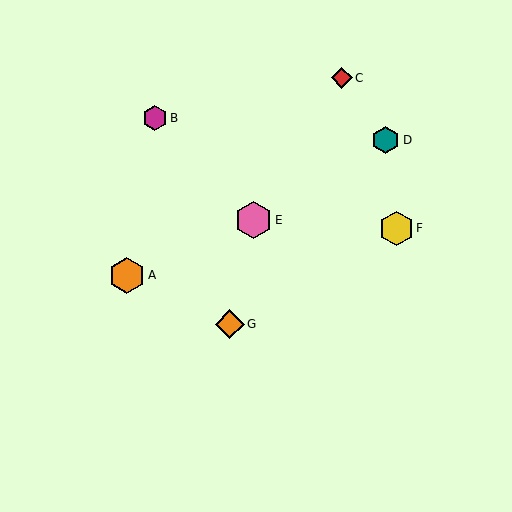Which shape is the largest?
The pink hexagon (labeled E) is the largest.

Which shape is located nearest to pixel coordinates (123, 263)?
The orange hexagon (labeled A) at (127, 275) is nearest to that location.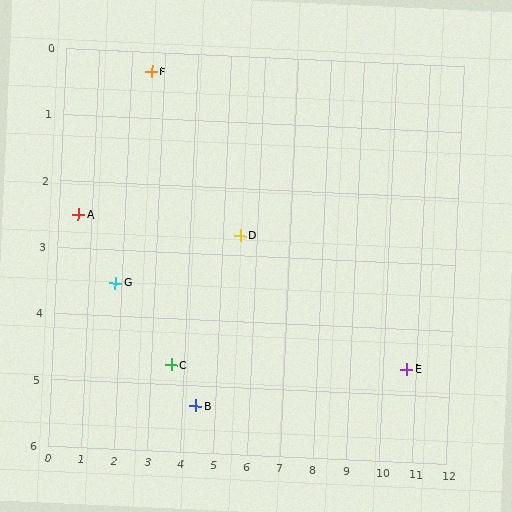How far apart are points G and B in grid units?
Points G and B are about 3.2 grid units apart.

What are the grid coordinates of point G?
Point G is at approximately (1.8, 3.5).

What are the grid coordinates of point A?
Point A is at approximately (0.6, 2.5).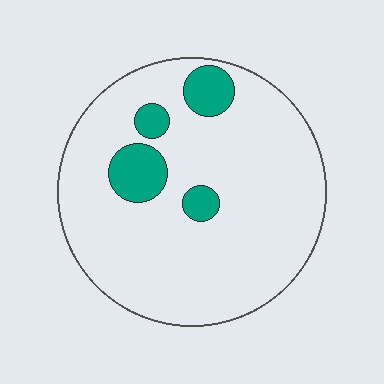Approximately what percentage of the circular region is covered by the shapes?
Approximately 10%.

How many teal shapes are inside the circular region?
4.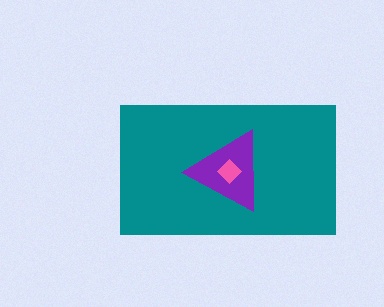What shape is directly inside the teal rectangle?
The purple triangle.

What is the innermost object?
The pink diamond.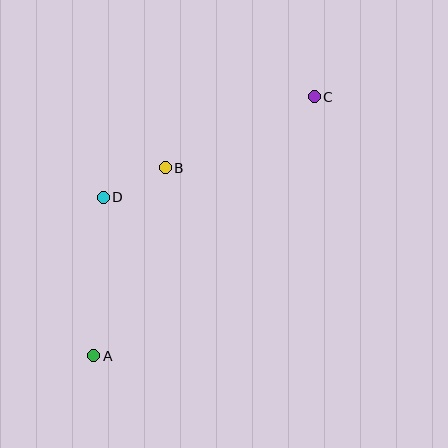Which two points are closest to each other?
Points B and D are closest to each other.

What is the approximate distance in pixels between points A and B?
The distance between A and B is approximately 201 pixels.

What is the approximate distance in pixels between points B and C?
The distance between B and C is approximately 165 pixels.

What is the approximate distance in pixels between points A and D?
The distance between A and D is approximately 159 pixels.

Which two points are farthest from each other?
Points A and C are farthest from each other.